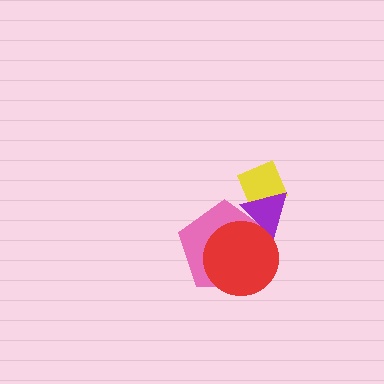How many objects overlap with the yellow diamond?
1 object overlaps with the yellow diamond.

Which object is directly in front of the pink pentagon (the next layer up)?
The purple triangle is directly in front of the pink pentagon.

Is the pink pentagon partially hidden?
Yes, it is partially covered by another shape.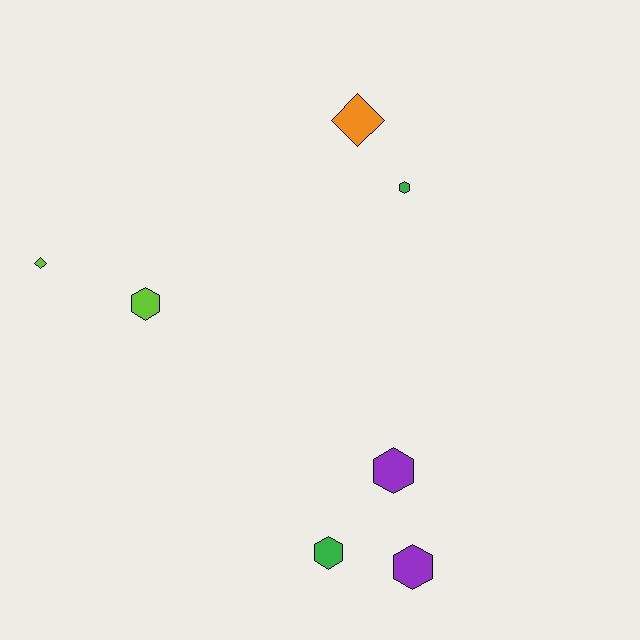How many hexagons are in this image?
There are 5 hexagons.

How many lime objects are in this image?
There are 2 lime objects.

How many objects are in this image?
There are 7 objects.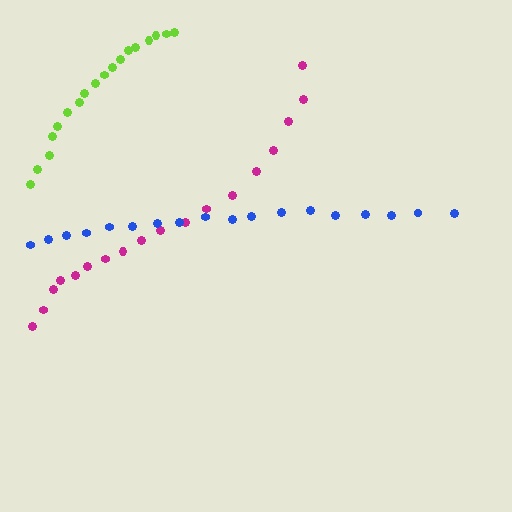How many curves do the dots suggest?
There are 3 distinct paths.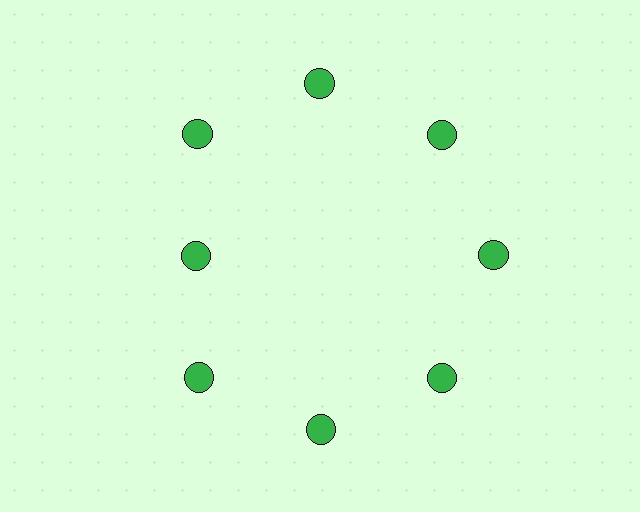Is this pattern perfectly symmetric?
No. The 8 green circles are arranged in a ring, but one element near the 9 o'clock position is pulled inward toward the center, breaking the 8-fold rotational symmetry.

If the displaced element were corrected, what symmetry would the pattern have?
It would have 8-fold rotational symmetry — the pattern would map onto itself every 45 degrees.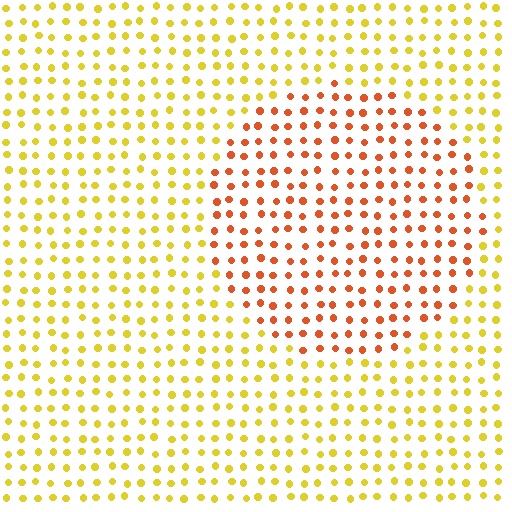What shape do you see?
I see a circle.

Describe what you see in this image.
The image is filled with small yellow elements in a uniform arrangement. A circle-shaped region is visible where the elements are tinted to a slightly different hue, forming a subtle color boundary.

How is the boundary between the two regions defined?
The boundary is defined purely by a slight shift in hue (about 41 degrees). Spacing, size, and orientation are identical on both sides.